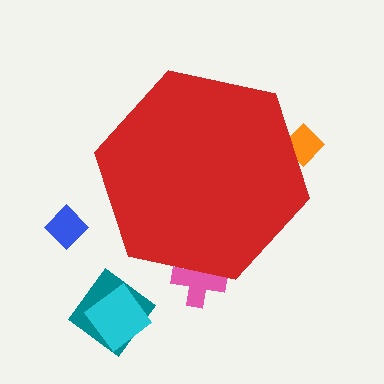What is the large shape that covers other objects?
A red hexagon.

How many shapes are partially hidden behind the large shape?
2 shapes are partially hidden.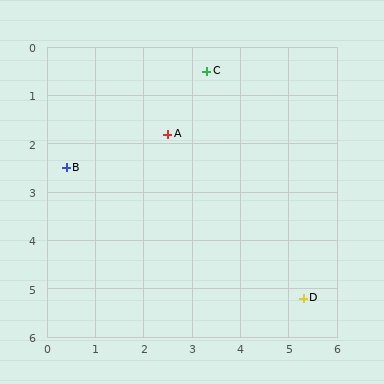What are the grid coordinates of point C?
Point C is at approximately (3.3, 0.5).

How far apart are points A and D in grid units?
Points A and D are about 4.4 grid units apart.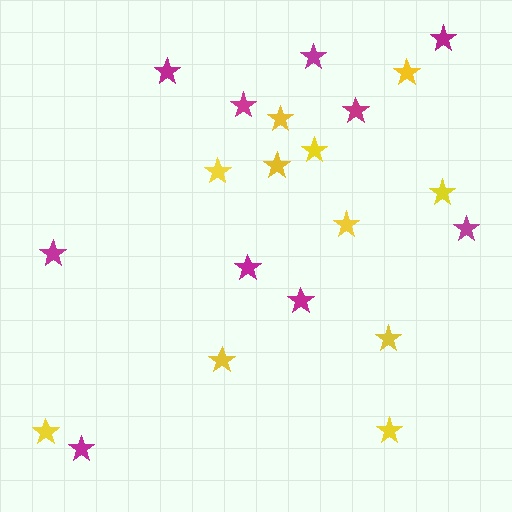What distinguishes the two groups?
There are 2 groups: one group of yellow stars (11) and one group of magenta stars (10).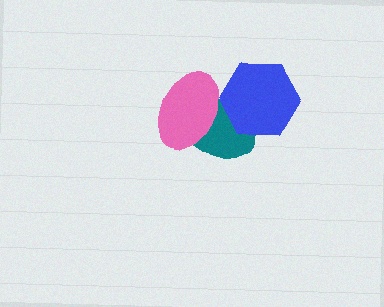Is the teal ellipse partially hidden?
Yes, it is partially covered by another shape.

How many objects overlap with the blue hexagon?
2 objects overlap with the blue hexagon.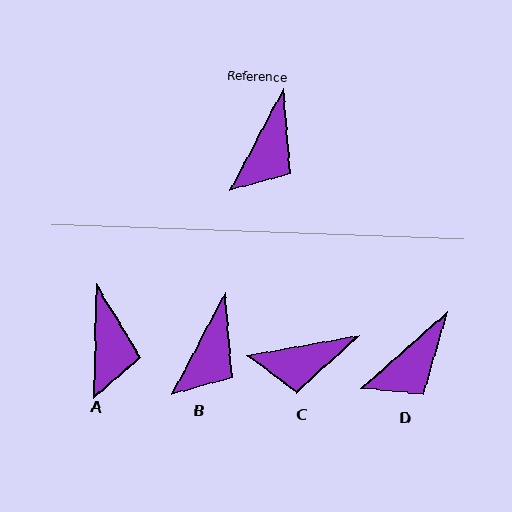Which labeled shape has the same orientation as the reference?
B.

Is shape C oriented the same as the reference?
No, it is off by about 52 degrees.